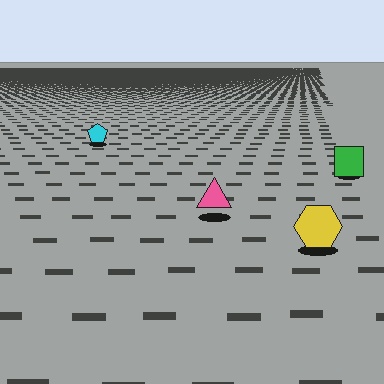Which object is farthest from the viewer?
The cyan pentagon is farthest from the viewer. It appears smaller and the ground texture around it is denser.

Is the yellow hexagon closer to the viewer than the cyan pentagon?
Yes. The yellow hexagon is closer — you can tell from the texture gradient: the ground texture is coarser near it.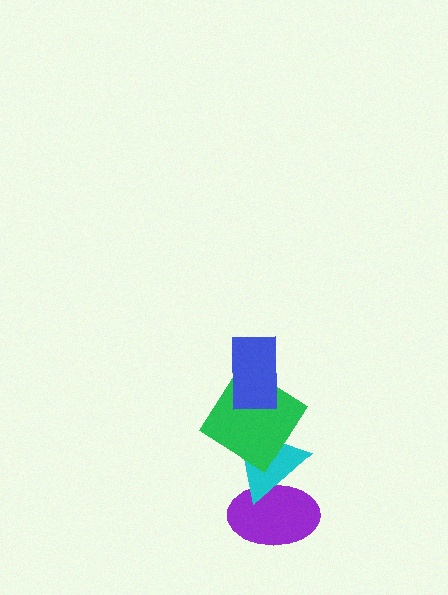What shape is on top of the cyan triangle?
The green diamond is on top of the cyan triangle.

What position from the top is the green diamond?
The green diamond is 2nd from the top.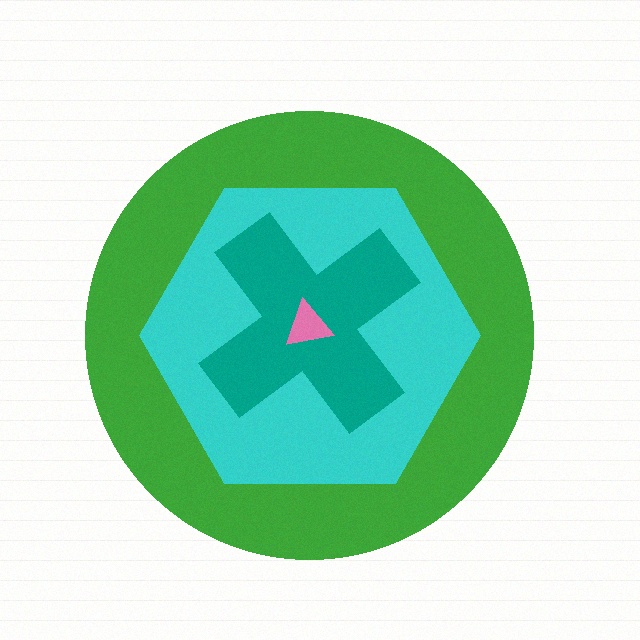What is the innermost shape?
The pink triangle.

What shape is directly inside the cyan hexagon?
The teal cross.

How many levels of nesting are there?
4.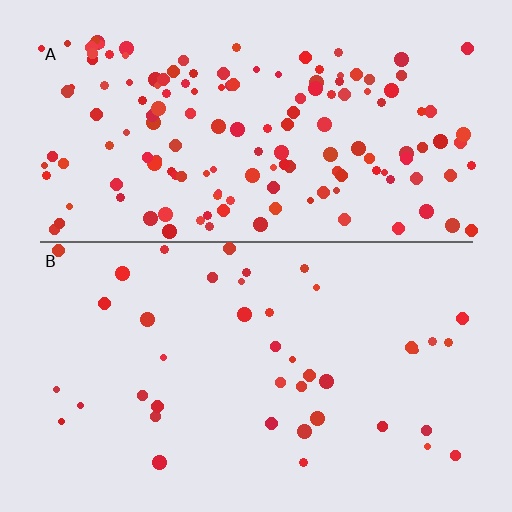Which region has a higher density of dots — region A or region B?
A (the top).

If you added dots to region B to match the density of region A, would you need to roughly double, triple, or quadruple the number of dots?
Approximately quadruple.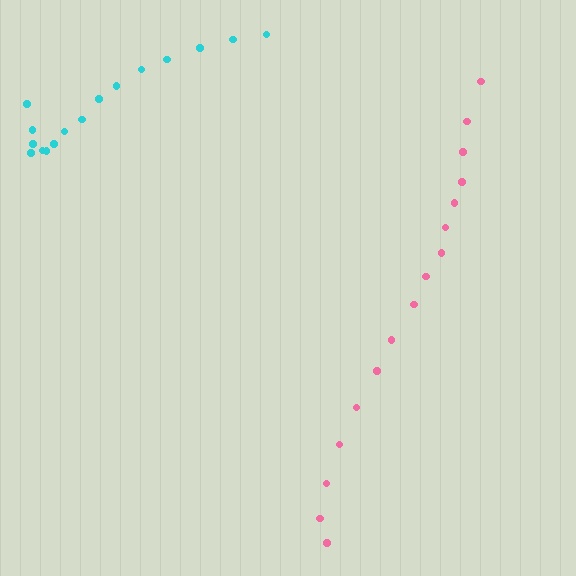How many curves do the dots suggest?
There are 2 distinct paths.